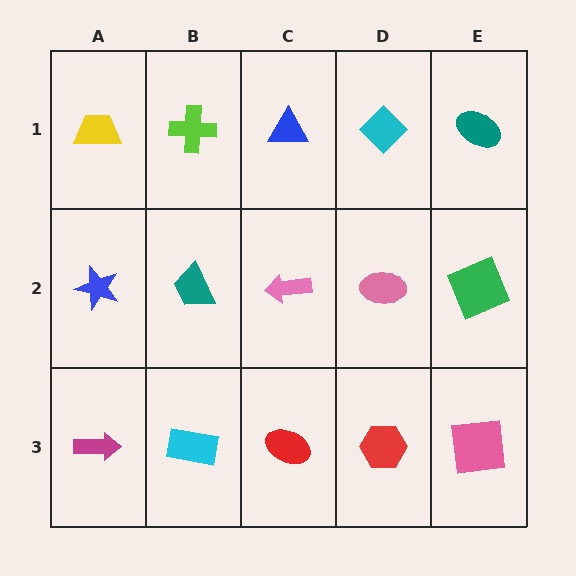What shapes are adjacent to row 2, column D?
A cyan diamond (row 1, column D), a red hexagon (row 3, column D), a pink arrow (row 2, column C), a green square (row 2, column E).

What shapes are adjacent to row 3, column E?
A green square (row 2, column E), a red hexagon (row 3, column D).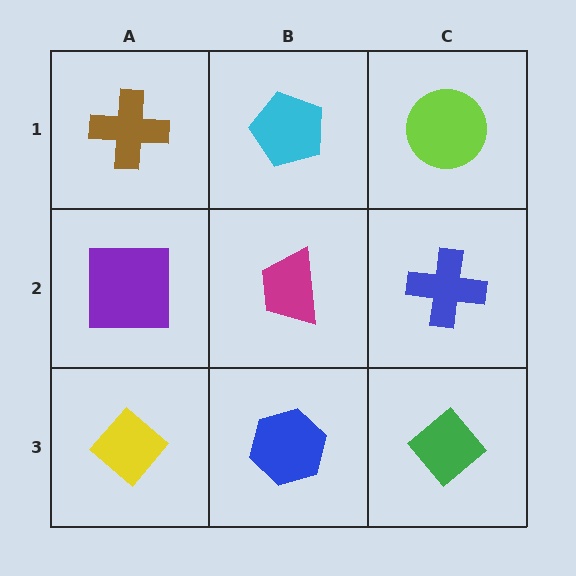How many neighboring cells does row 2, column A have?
3.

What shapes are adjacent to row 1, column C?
A blue cross (row 2, column C), a cyan pentagon (row 1, column B).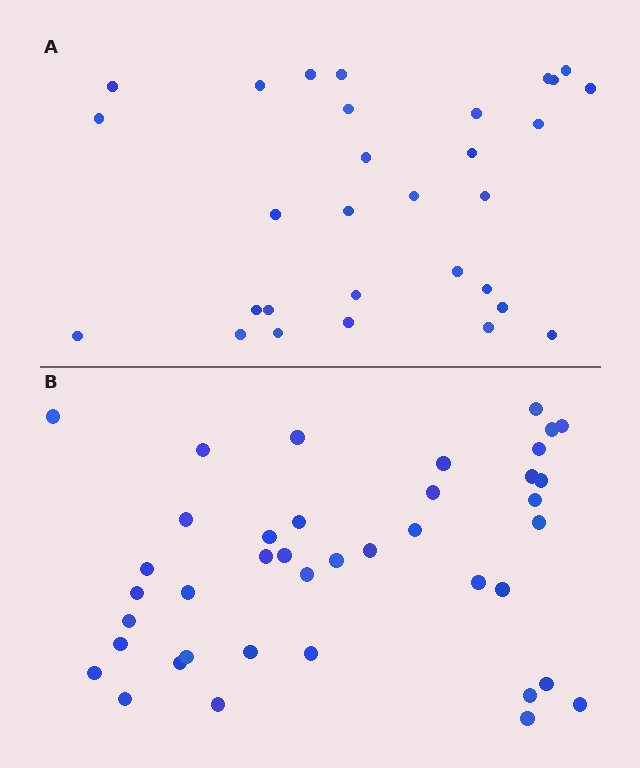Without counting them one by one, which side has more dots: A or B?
Region B (the bottom region) has more dots.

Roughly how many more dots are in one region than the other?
Region B has roughly 10 or so more dots than region A.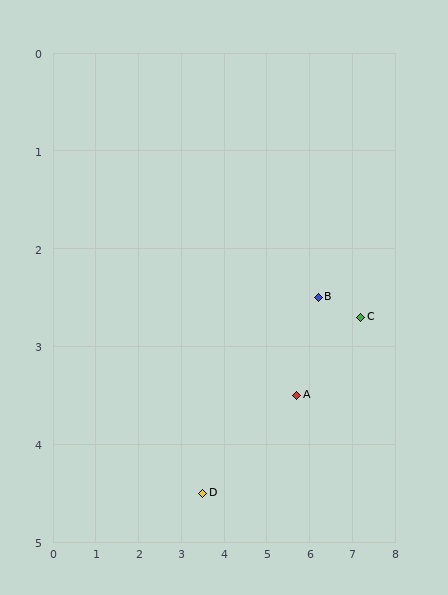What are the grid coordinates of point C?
Point C is at approximately (7.2, 2.7).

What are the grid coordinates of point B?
Point B is at approximately (6.2, 2.5).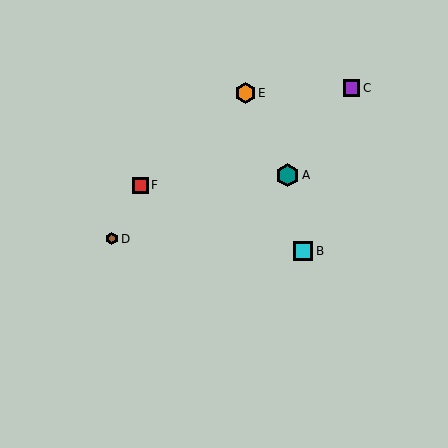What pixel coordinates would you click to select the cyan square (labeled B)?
Click at (303, 251) to select the cyan square B.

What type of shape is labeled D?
Shape D is a brown hexagon.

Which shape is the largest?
The teal hexagon (labeled A) is the largest.